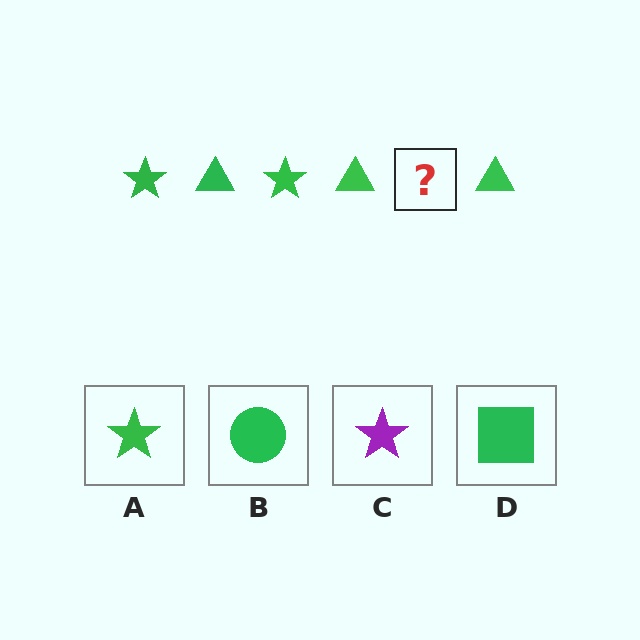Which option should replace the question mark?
Option A.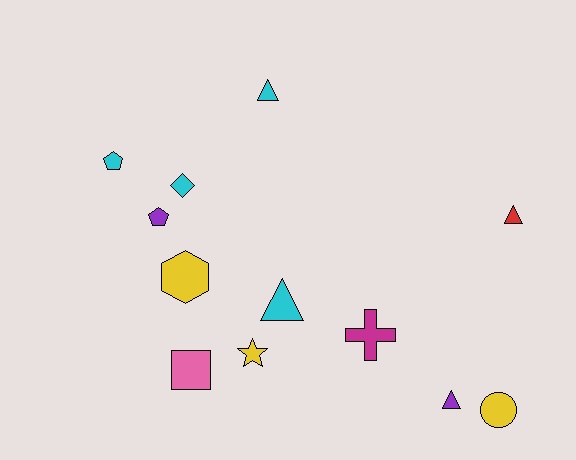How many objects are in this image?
There are 12 objects.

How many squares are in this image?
There is 1 square.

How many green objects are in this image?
There are no green objects.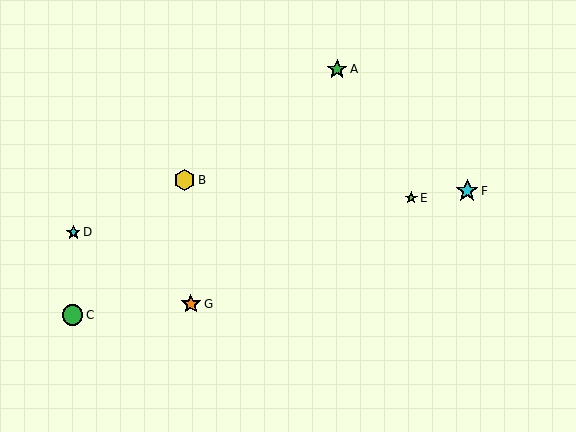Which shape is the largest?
The cyan star (labeled F) is the largest.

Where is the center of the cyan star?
The center of the cyan star is at (467, 191).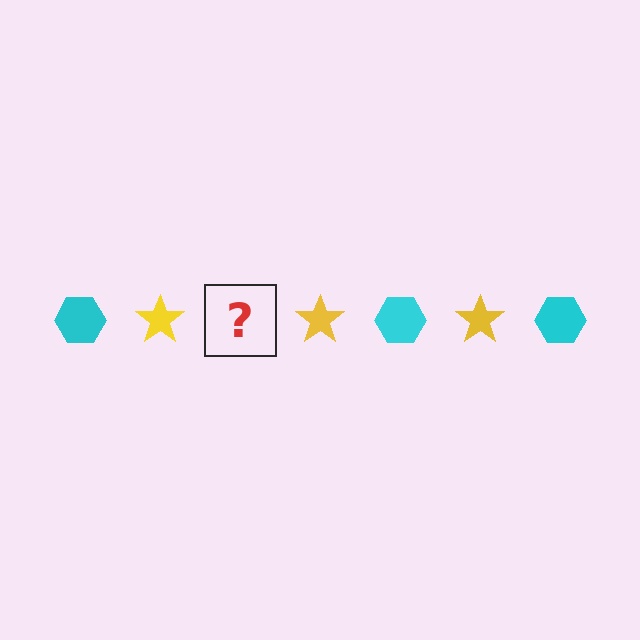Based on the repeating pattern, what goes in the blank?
The blank should be a cyan hexagon.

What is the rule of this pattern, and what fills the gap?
The rule is that the pattern alternates between cyan hexagon and yellow star. The gap should be filled with a cyan hexagon.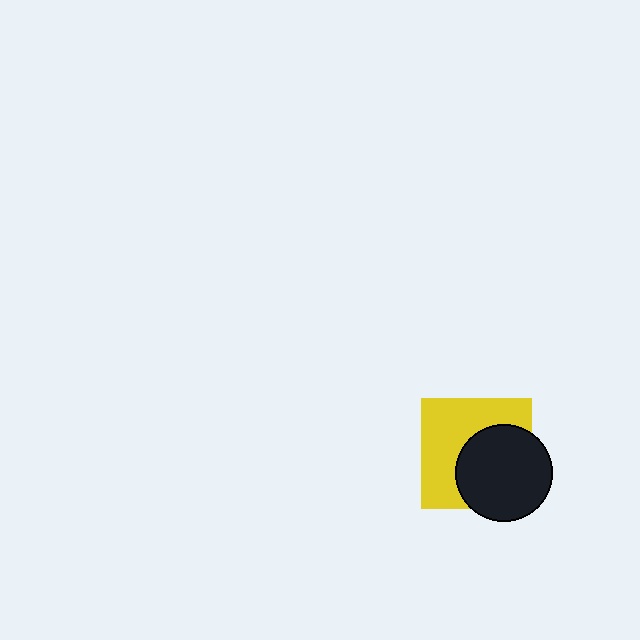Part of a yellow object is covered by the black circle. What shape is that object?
It is a square.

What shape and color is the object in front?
The object in front is a black circle.